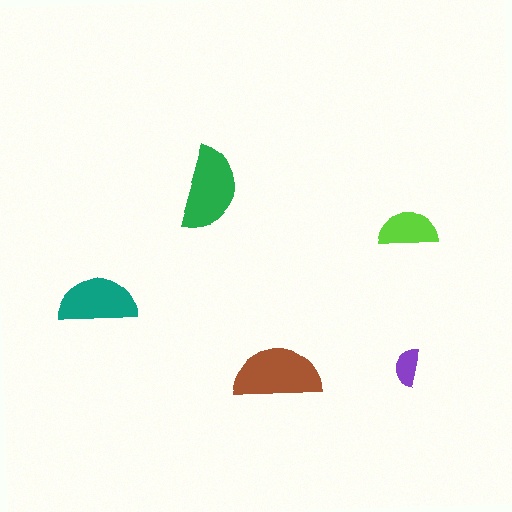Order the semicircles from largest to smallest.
the brown one, the green one, the teal one, the lime one, the purple one.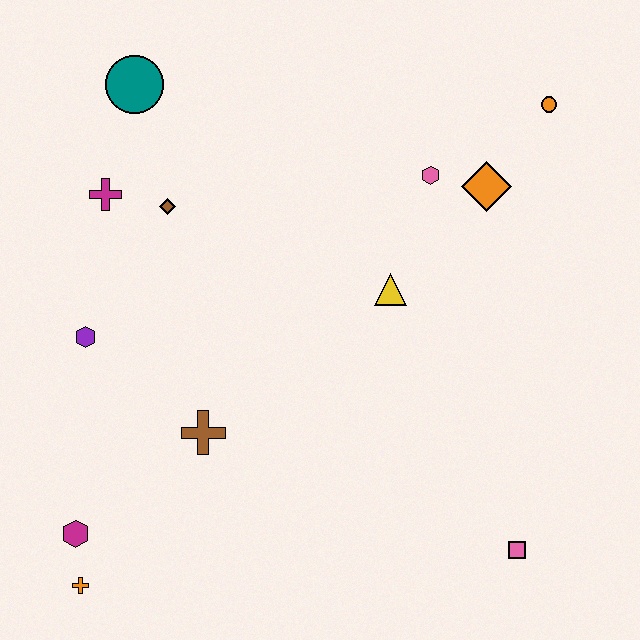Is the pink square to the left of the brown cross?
No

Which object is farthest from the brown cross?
The orange circle is farthest from the brown cross.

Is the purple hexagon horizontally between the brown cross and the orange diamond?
No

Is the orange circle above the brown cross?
Yes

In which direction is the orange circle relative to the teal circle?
The orange circle is to the right of the teal circle.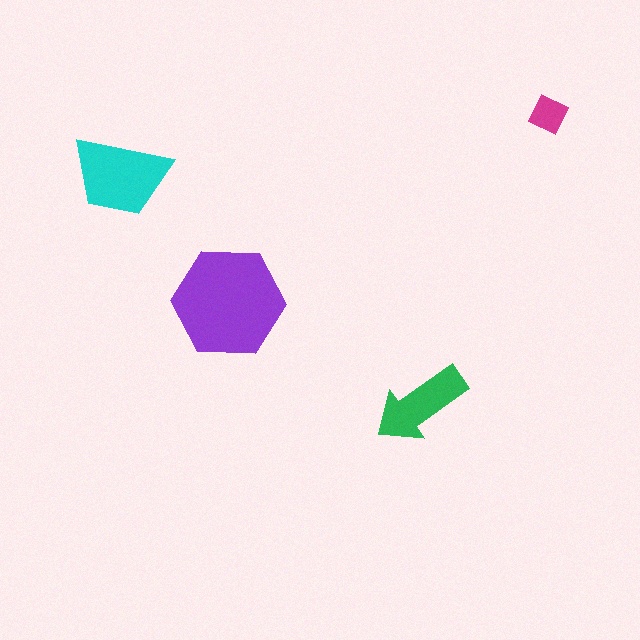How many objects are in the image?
There are 4 objects in the image.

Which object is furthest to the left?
The cyan trapezoid is leftmost.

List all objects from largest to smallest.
The purple hexagon, the cyan trapezoid, the green arrow, the magenta square.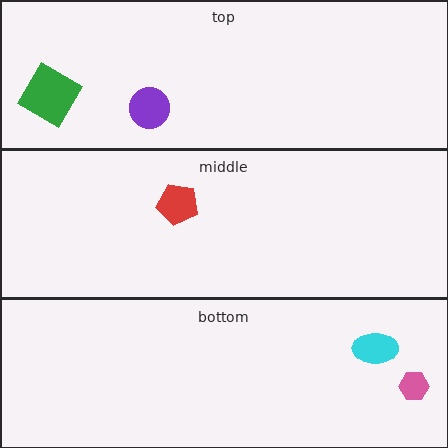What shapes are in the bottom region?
The pink hexagon, the cyan ellipse.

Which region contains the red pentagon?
The middle region.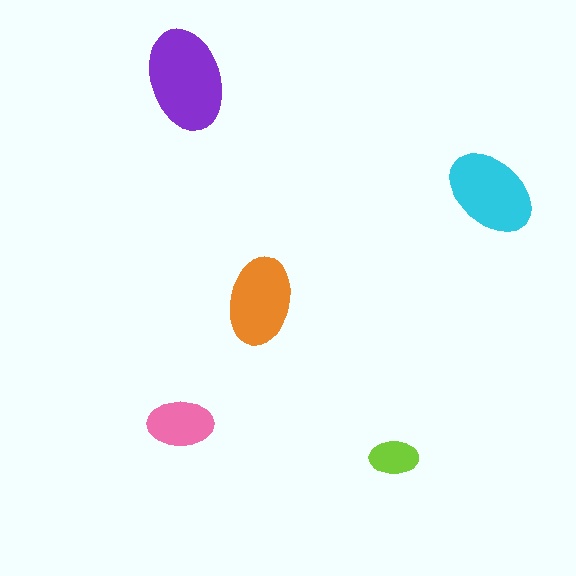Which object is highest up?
The purple ellipse is topmost.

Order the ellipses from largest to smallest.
the purple one, the cyan one, the orange one, the pink one, the lime one.